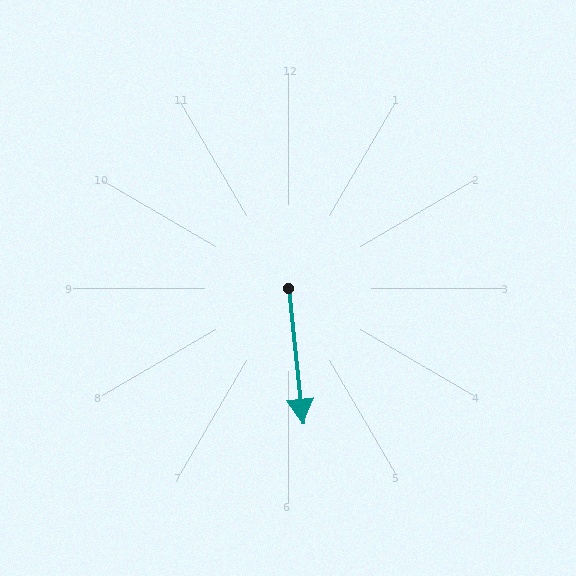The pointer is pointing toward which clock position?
Roughly 6 o'clock.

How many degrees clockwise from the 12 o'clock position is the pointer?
Approximately 174 degrees.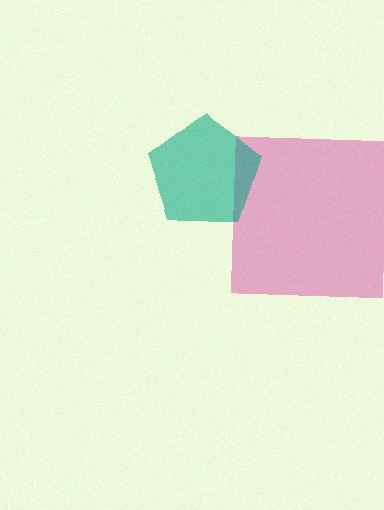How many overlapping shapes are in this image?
There are 2 overlapping shapes in the image.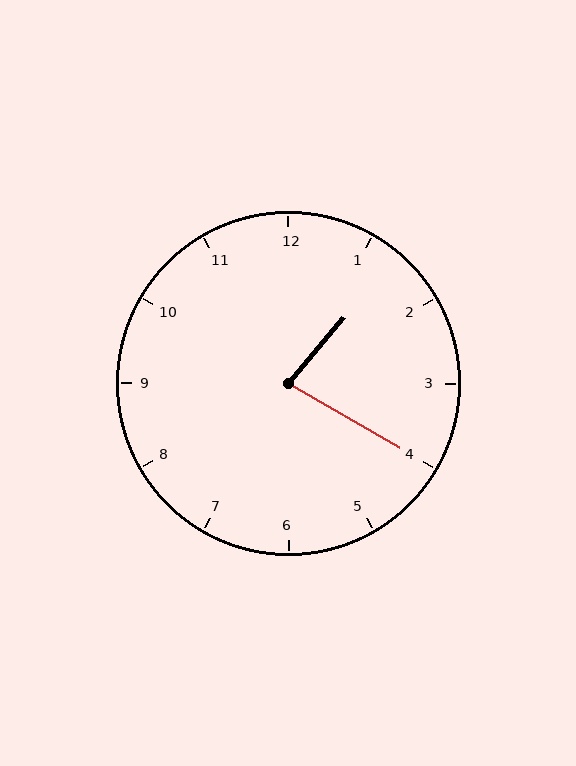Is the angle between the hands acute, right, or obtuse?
It is acute.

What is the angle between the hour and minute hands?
Approximately 80 degrees.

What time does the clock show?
1:20.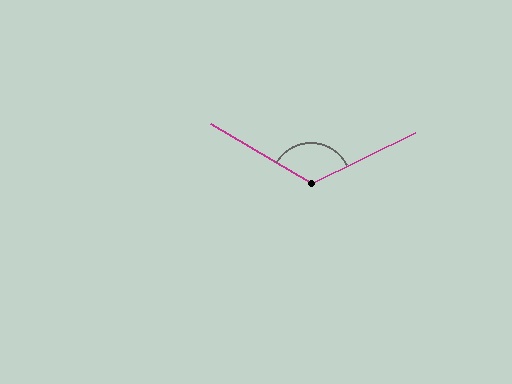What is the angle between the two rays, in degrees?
Approximately 124 degrees.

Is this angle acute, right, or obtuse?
It is obtuse.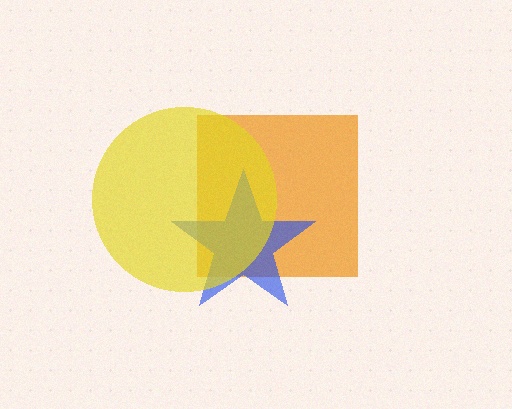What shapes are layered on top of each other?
The layered shapes are: an orange square, a blue star, a yellow circle.